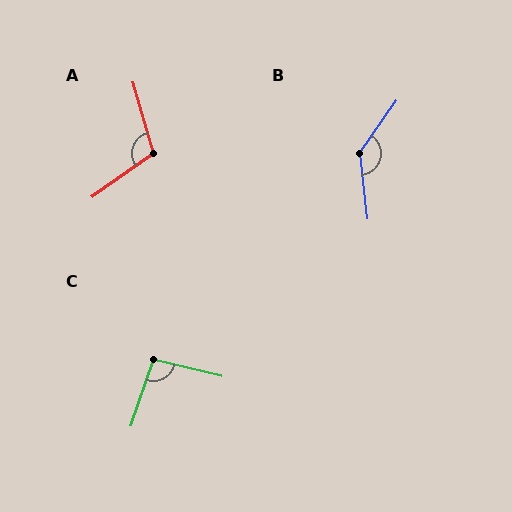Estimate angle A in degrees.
Approximately 110 degrees.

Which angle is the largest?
B, at approximately 139 degrees.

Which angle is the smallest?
C, at approximately 96 degrees.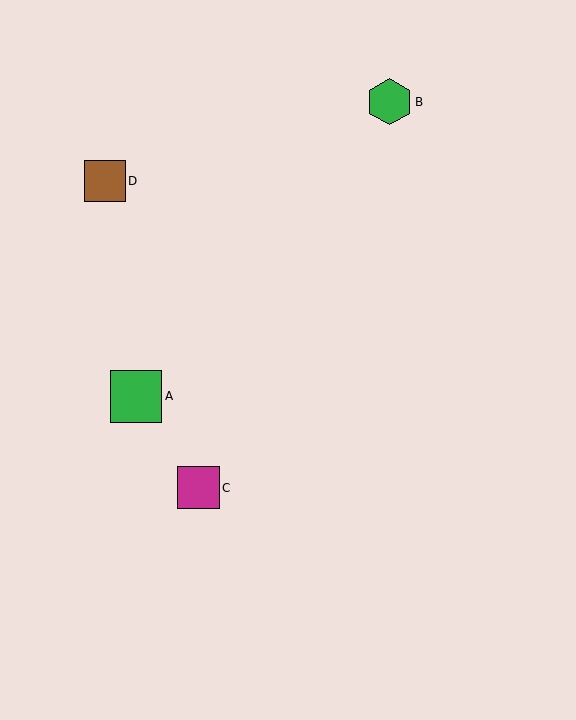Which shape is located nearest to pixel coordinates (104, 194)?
The brown square (labeled D) at (105, 181) is nearest to that location.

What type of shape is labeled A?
Shape A is a green square.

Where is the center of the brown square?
The center of the brown square is at (105, 181).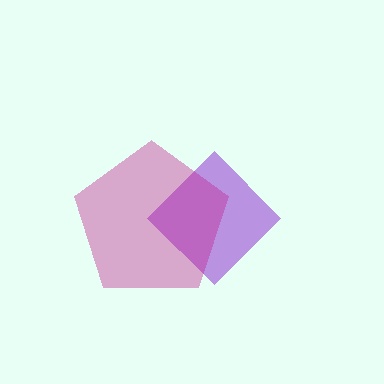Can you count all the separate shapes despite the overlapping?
Yes, there are 2 separate shapes.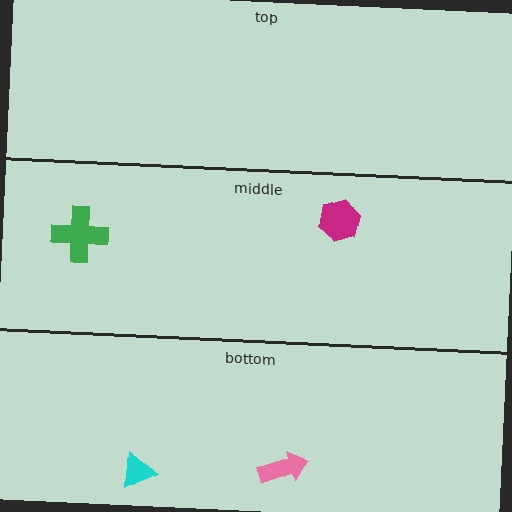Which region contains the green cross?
The middle region.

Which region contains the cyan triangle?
The bottom region.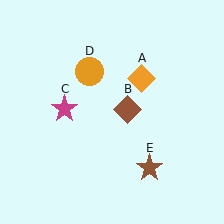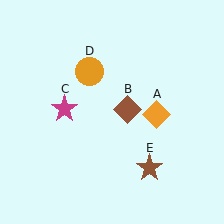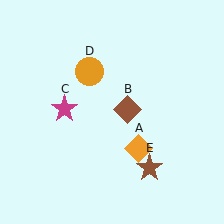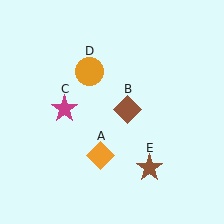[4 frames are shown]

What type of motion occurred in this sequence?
The orange diamond (object A) rotated clockwise around the center of the scene.